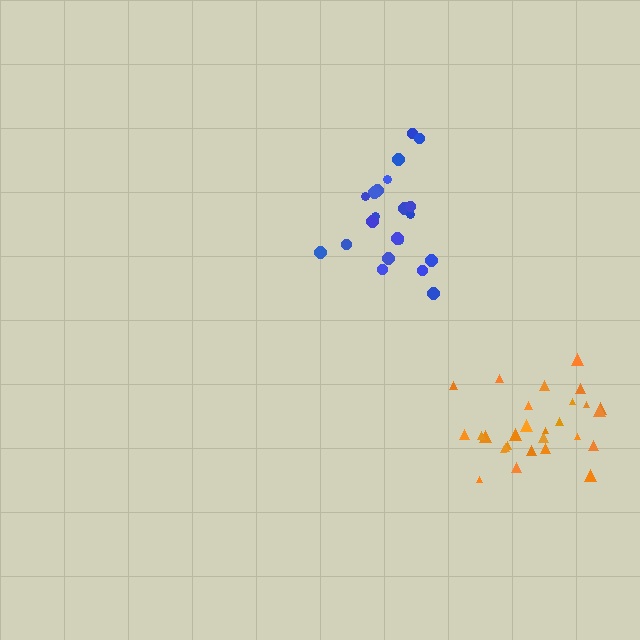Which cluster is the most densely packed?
Orange.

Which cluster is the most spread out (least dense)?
Blue.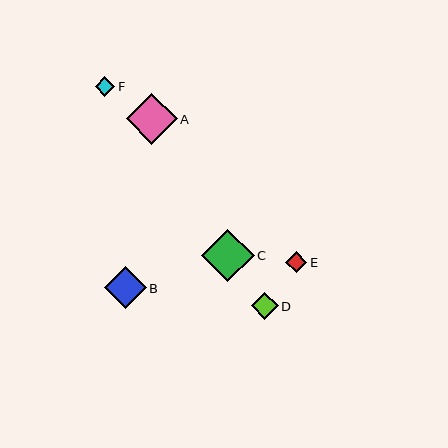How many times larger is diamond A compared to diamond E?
Diamond A is approximately 2.4 times the size of diamond E.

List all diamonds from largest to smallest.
From largest to smallest: C, A, B, D, E, F.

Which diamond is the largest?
Diamond C is the largest with a size of approximately 53 pixels.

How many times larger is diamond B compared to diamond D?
Diamond B is approximately 1.6 times the size of diamond D.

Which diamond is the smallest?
Diamond F is the smallest with a size of approximately 20 pixels.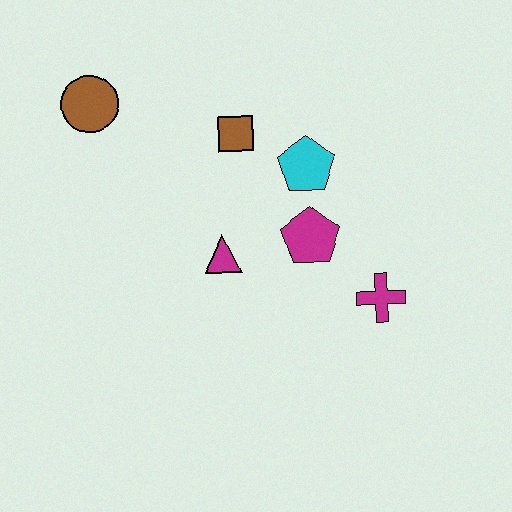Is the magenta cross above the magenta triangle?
No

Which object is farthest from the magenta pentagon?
The brown circle is farthest from the magenta pentagon.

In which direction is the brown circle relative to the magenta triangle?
The brown circle is above the magenta triangle.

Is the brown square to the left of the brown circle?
No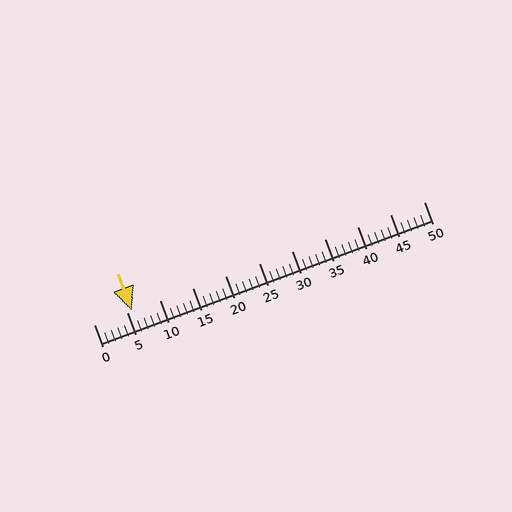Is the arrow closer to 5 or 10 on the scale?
The arrow is closer to 5.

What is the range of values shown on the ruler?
The ruler shows values from 0 to 50.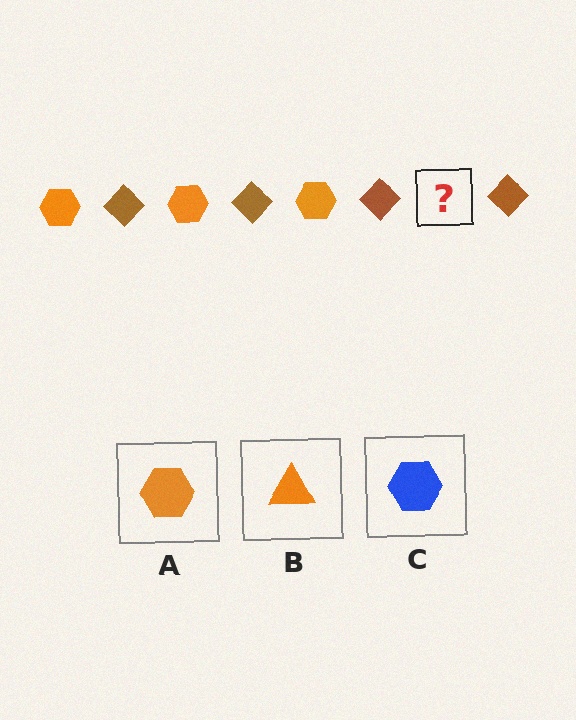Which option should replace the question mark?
Option A.